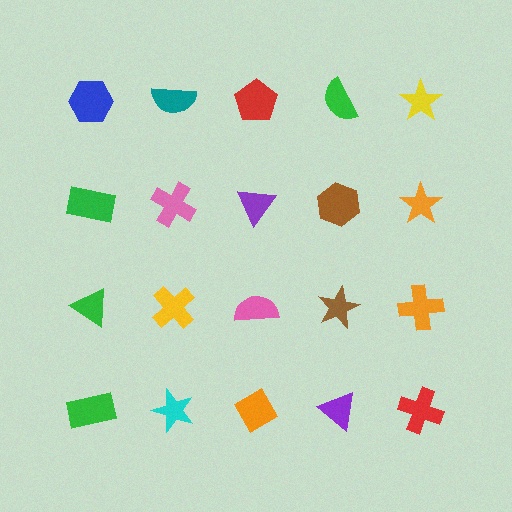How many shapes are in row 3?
5 shapes.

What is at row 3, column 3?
A pink semicircle.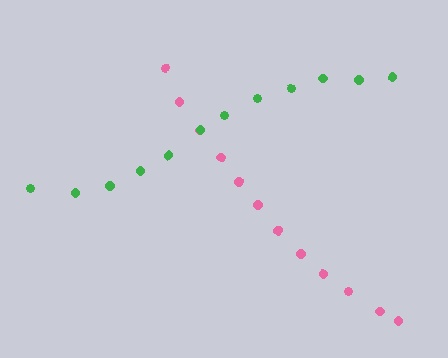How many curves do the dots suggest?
There are 2 distinct paths.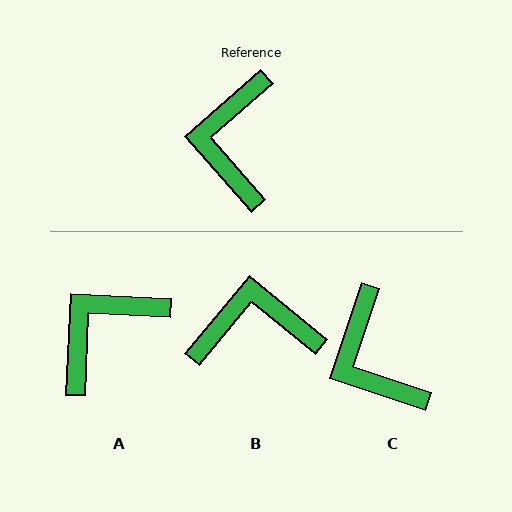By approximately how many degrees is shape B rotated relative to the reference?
Approximately 81 degrees clockwise.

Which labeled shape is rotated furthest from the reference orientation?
B, about 81 degrees away.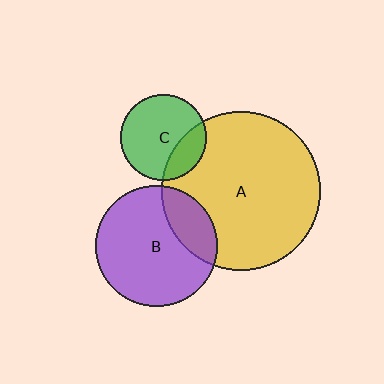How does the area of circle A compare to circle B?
Approximately 1.7 times.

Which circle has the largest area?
Circle A (yellow).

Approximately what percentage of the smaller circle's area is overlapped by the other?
Approximately 25%.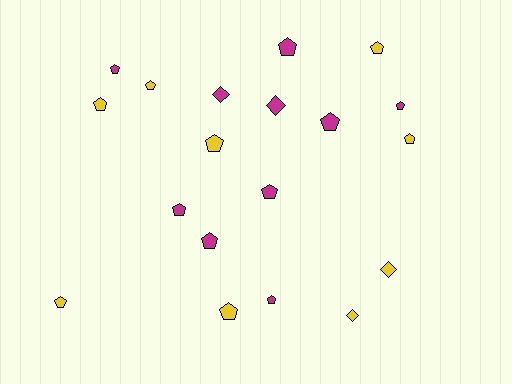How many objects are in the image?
There are 19 objects.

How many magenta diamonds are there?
There are 2 magenta diamonds.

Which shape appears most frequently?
Pentagon, with 15 objects.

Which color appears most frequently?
Magenta, with 10 objects.